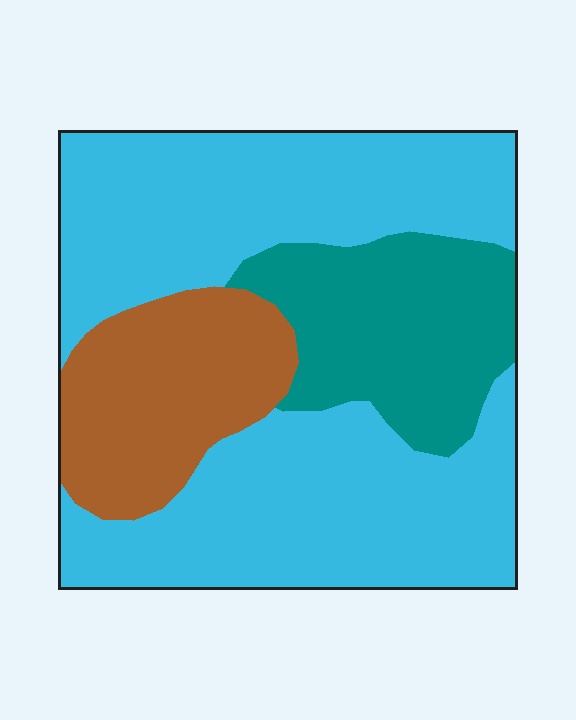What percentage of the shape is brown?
Brown takes up about one fifth (1/5) of the shape.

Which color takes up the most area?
Cyan, at roughly 60%.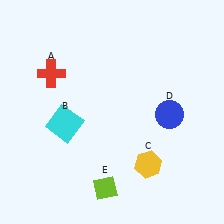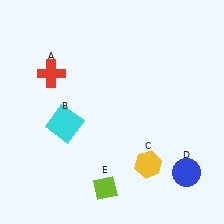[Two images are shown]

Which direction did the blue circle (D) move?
The blue circle (D) moved down.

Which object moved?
The blue circle (D) moved down.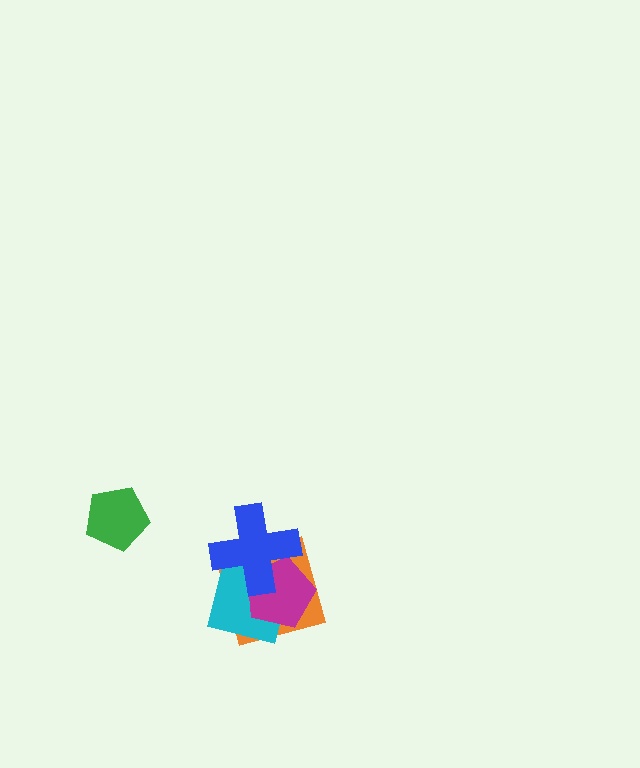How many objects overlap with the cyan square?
3 objects overlap with the cyan square.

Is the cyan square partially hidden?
Yes, it is partially covered by another shape.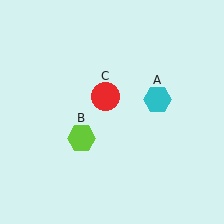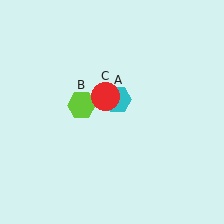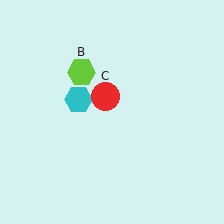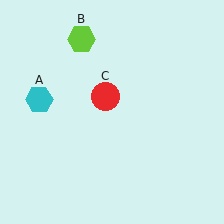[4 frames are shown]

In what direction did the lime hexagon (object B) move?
The lime hexagon (object B) moved up.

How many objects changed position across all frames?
2 objects changed position: cyan hexagon (object A), lime hexagon (object B).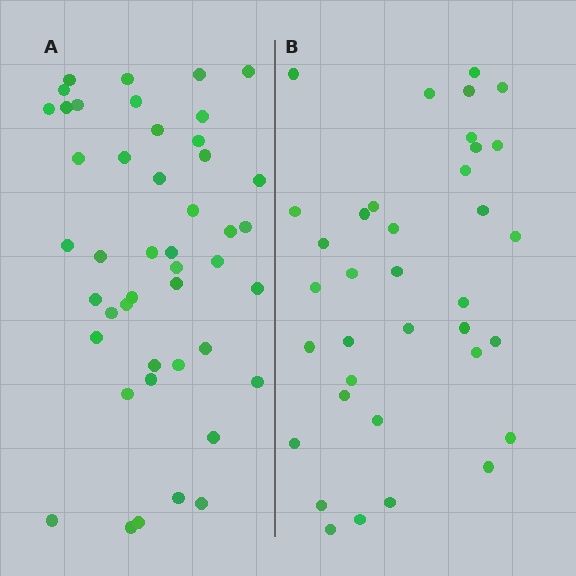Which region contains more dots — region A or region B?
Region A (the left region) has more dots.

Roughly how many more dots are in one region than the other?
Region A has roughly 8 or so more dots than region B.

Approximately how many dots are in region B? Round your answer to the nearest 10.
About 40 dots. (The exact count is 36, which rounds to 40.)